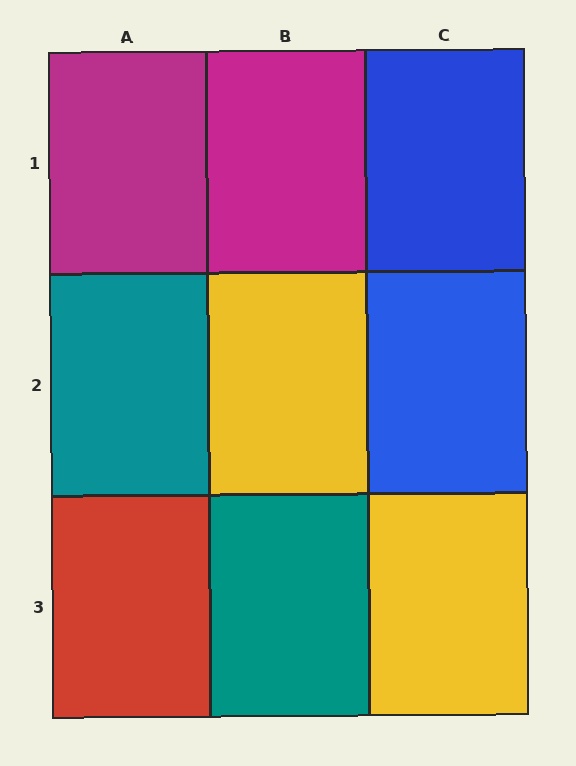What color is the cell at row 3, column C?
Yellow.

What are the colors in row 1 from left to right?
Magenta, magenta, blue.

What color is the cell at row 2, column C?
Blue.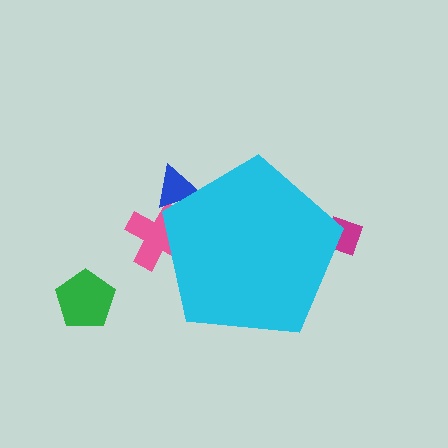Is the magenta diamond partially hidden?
Yes, the magenta diamond is partially hidden behind the cyan pentagon.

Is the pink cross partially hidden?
Yes, the pink cross is partially hidden behind the cyan pentagon.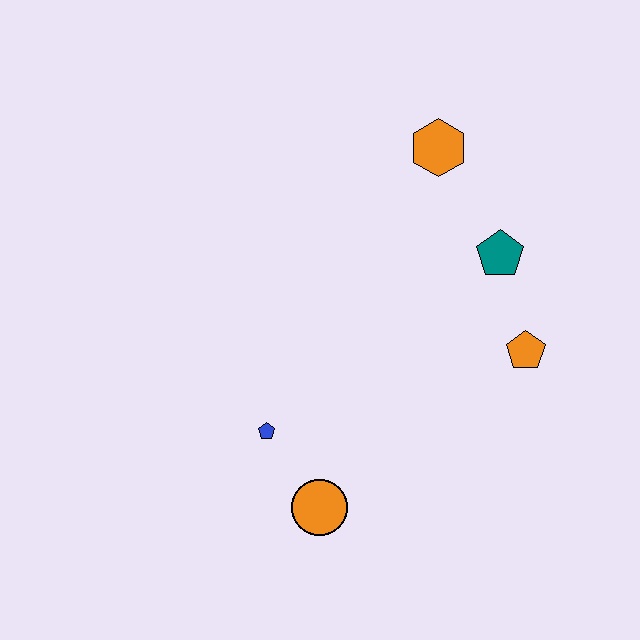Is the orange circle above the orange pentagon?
No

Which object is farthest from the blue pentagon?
The orange hexagon is farthest from the blue pentagon.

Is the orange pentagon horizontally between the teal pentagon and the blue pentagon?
No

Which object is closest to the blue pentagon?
The orange circle is closest to the blue pentagon.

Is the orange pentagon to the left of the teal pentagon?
No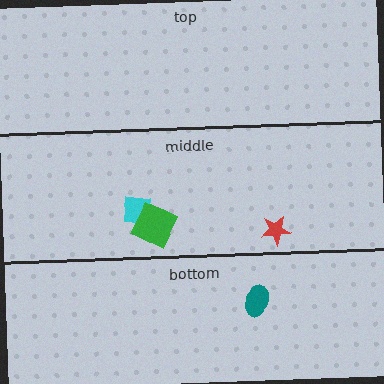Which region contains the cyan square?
The middle region.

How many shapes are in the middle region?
3.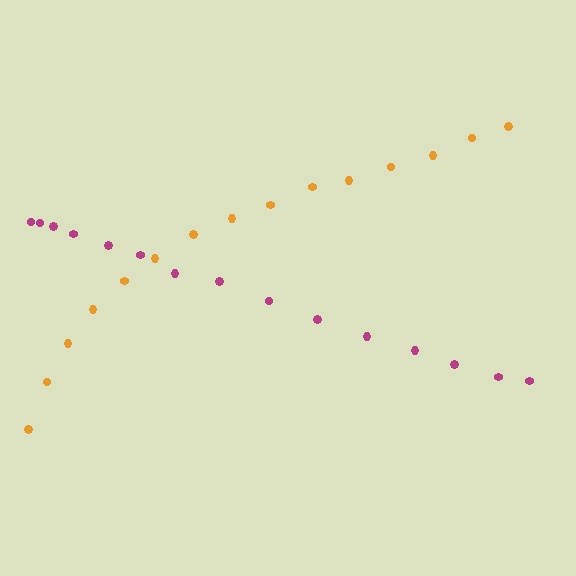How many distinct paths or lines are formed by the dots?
There are 2 distinct paths.